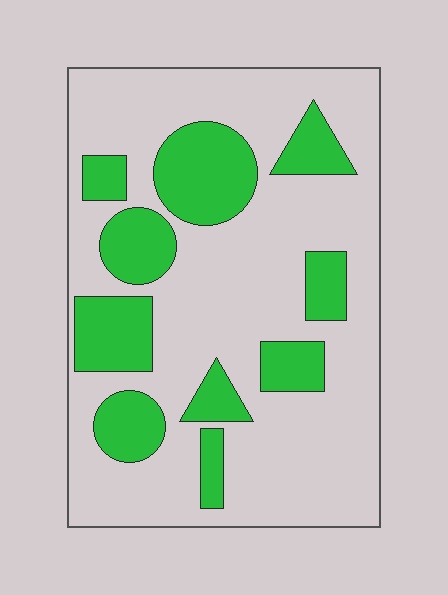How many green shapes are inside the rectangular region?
10.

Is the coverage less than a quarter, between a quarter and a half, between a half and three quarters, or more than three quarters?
Between a quarter and a half.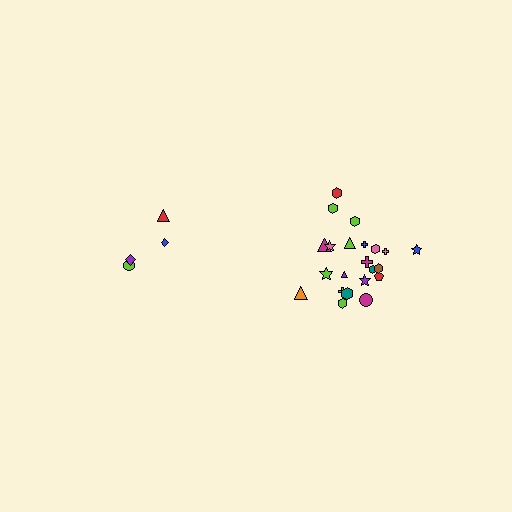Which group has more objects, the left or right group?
The right group.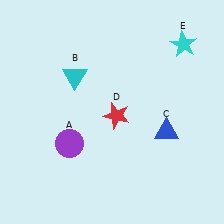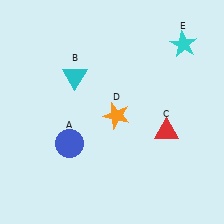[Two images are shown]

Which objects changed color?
A changed from purple to blue. C changed from blue to red. D changed from red to orange.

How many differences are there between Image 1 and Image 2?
There are 3 differences between the two images.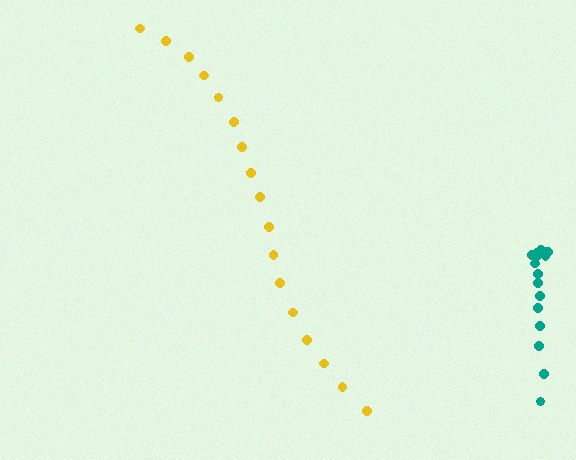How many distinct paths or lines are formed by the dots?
There are 2 distinct paths.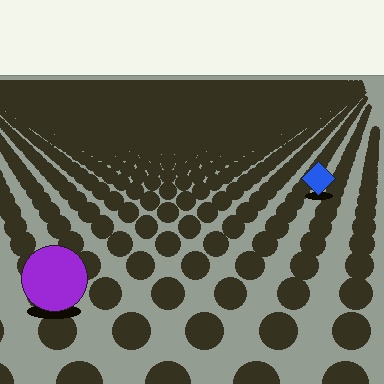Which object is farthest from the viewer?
The blue diamond is farthest from the viewer. It appears smaller and the ground texture around it is denser.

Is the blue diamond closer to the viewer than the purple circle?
No. The purple circle is closer — you can tell from the texture gradient: the ground texture is coarser near it.